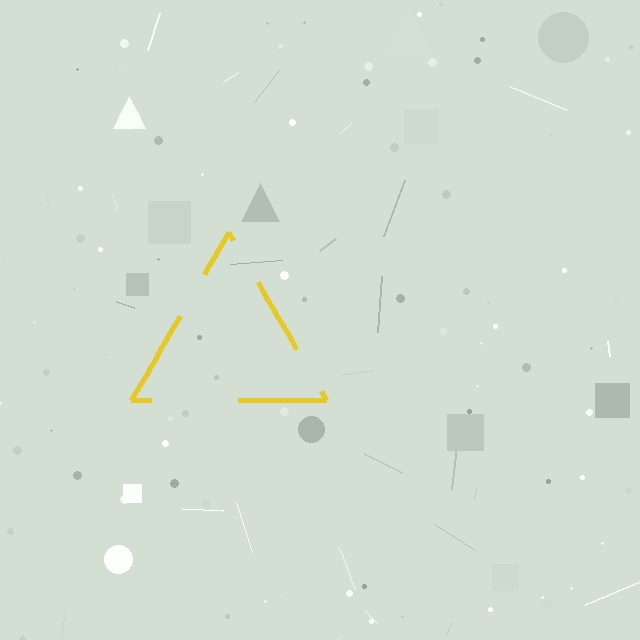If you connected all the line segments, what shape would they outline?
They would outline a triangle.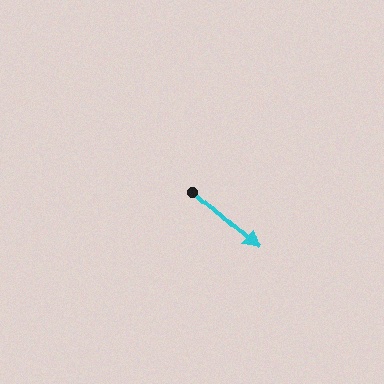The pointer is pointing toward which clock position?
Roughly 4 o'clock.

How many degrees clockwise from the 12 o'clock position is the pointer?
Approximately 131 degrees.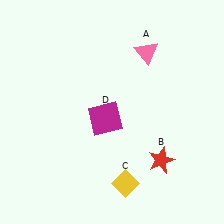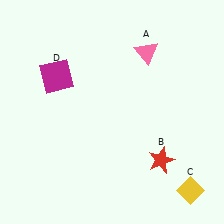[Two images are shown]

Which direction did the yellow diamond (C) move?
The yellow diamond (C) moved right.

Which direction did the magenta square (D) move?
The magenta square (D) moved left.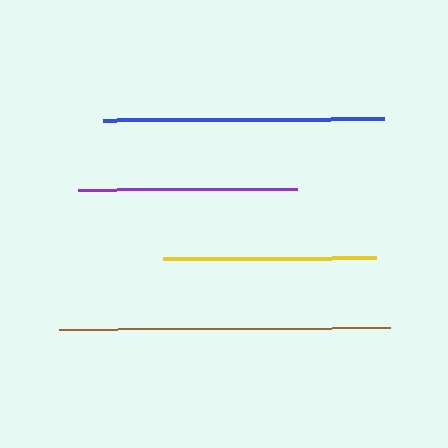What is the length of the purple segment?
The purple segment is approximately 219 pixels long.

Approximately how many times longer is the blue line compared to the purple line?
The blue line is approximately 1.3 times the length of the purple line.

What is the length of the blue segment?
The blue segment is approximately 281 pixels long.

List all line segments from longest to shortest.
From longest to shortest: brown, blue, purple, yellow.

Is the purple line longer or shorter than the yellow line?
The purple line is longer than the yellow line.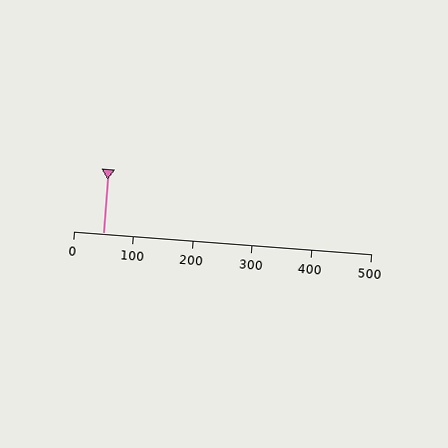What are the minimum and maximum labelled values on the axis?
The axis runs from 0 to 500.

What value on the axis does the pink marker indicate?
The marker indicates approximately 50.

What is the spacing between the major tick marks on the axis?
The major ticks are spaced 100 apart.